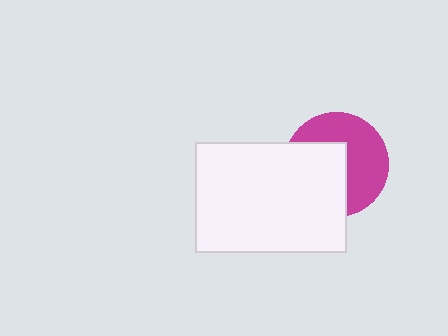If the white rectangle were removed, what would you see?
You would see the complete magenta circle.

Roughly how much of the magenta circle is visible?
About half of it is visible (roughly 52%).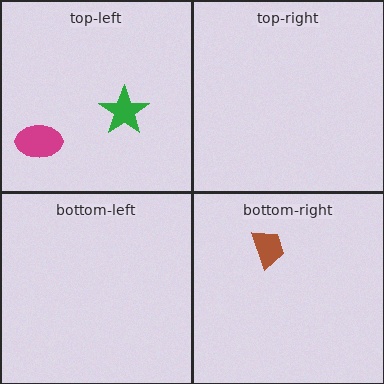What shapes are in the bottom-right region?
The brown trapezoid.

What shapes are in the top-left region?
The green star, the magenta ellipse.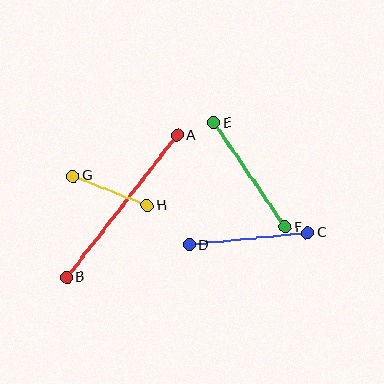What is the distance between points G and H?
The distance is approximately 80 pixels.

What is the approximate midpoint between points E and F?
The midpoint is at approximately (249, 175) pixels.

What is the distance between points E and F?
The distance is approximately 126 pixels.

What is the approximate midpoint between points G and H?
The midpoint is at approximately (110, 191) pixels.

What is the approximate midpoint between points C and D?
The midpoint is at approximately (248, 239) pixels.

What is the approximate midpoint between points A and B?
The midpoint is at approximately (122, 206) pixels.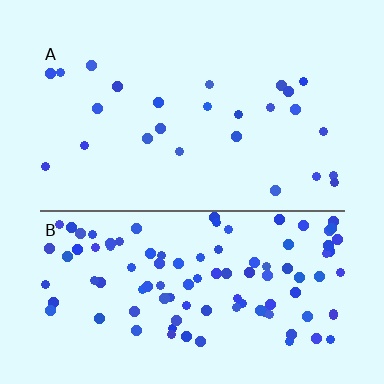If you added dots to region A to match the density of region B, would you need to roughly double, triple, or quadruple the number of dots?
Approximately quadruple.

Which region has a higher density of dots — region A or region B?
B (the bottom).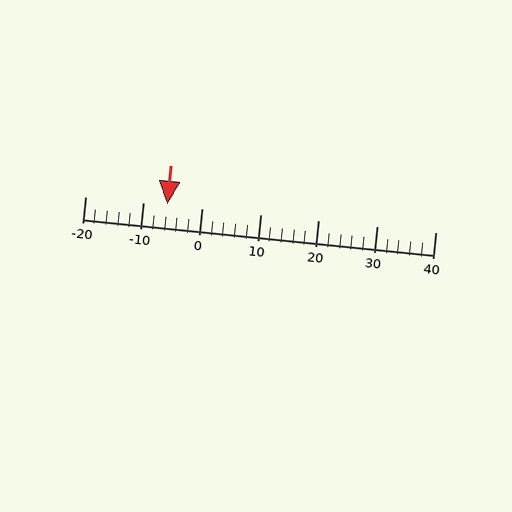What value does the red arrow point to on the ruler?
The red arrow points to approximately -6.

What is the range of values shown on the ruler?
The ruler shows values from -20 to 40.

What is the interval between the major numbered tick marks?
The major tick marks are spaced 10 units apart.